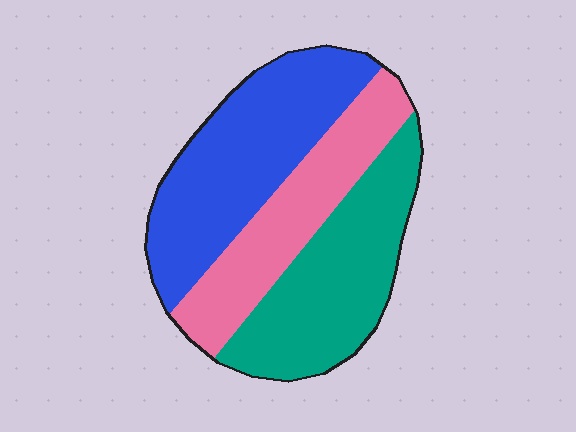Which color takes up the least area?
Pink, at roughly 30%.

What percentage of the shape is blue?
Blue covers 38% of the shape.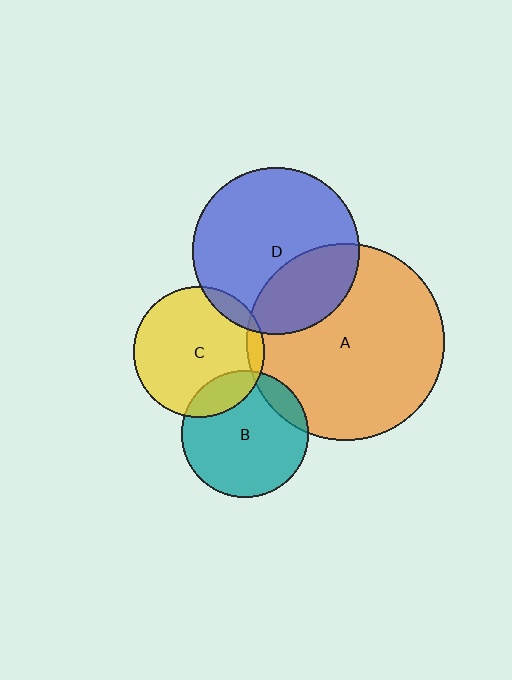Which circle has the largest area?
Circle A (orange).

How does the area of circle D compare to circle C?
Approximately 1.6 times.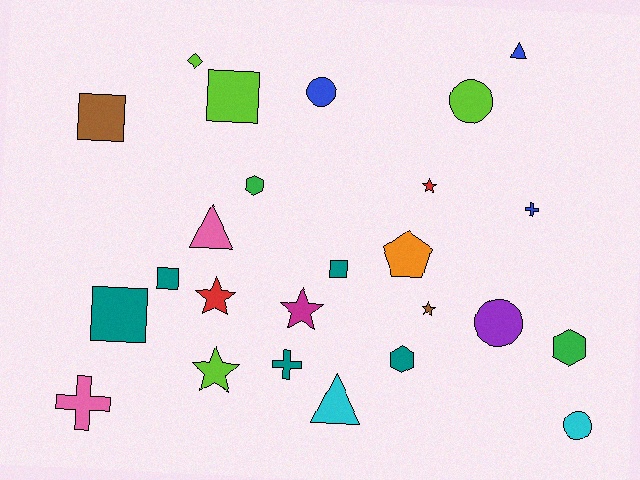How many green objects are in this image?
There are 2 green objects.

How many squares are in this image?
There are 5 squares.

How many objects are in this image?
There are 25 objects.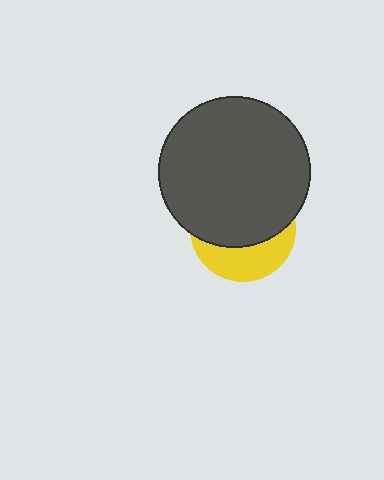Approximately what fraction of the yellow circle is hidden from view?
Roughly 64% of the yellow circle is hidden behind the dark gray circle.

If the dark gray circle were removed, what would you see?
You would see the complete yellow circle.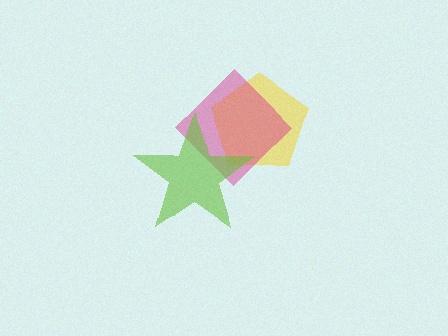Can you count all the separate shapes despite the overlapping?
Yes, there are 3 separate shapes.